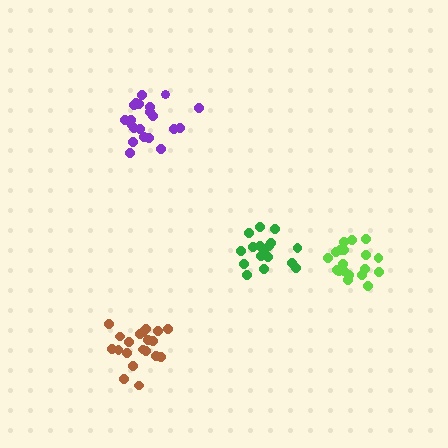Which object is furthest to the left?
The brown cluster is leftmost.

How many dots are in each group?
Group 1: 19 dots, Group 2: 20 dots, Group 3: 21 dots, Group 4: 17 dots (77 total).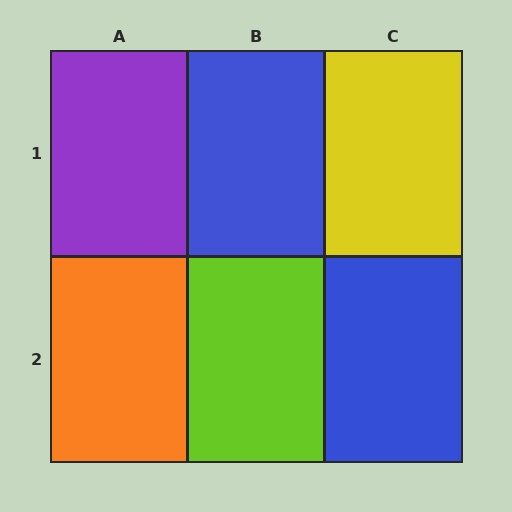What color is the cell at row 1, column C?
Yellow.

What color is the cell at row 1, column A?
Purple.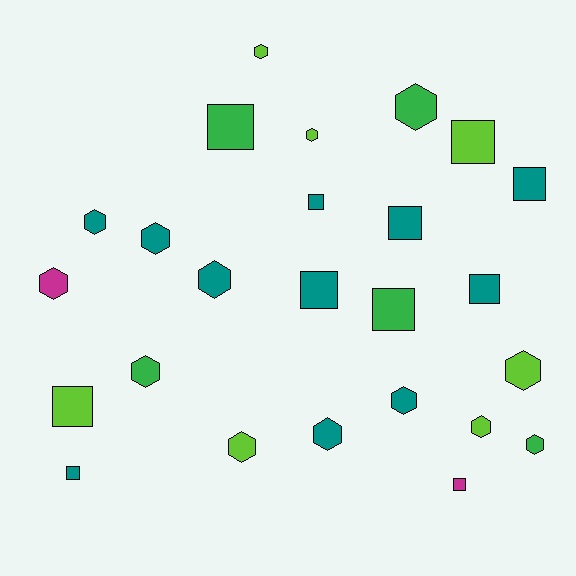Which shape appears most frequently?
Hexagon, with 14 objects.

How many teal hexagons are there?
There are 5 teal hexagons.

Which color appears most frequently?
Teal, with 11 objects.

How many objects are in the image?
There are 25 objects.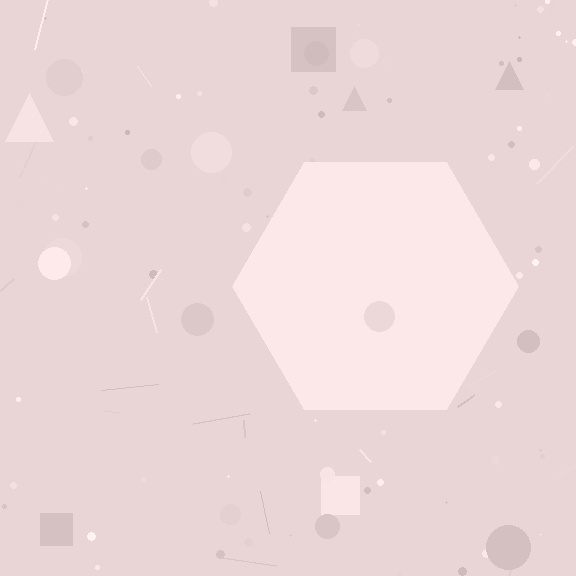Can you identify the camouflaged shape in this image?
The camouflaged shape is a hexagon.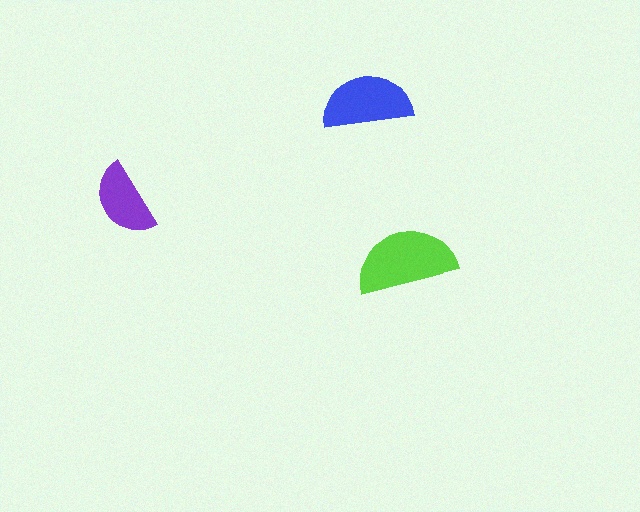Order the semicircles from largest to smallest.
the lime one, the blue one, the purple one.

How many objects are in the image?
There are 3 objects in the image.